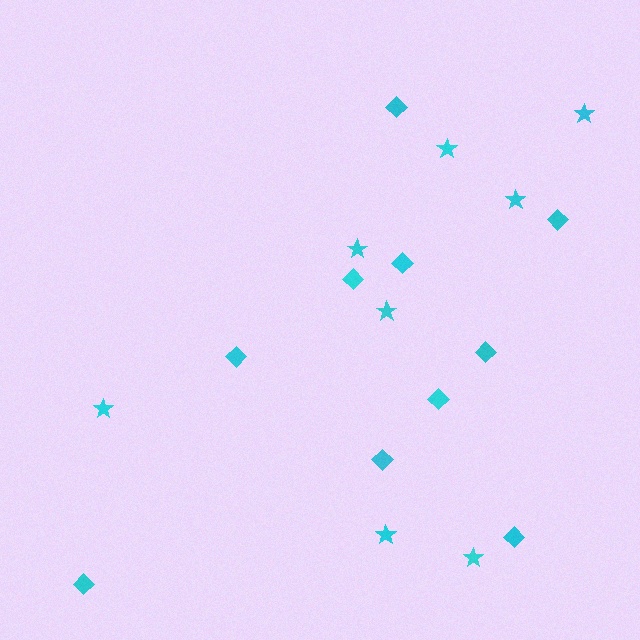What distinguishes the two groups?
There are 2 groups: one group of diamonds (10) and one group of stars (8).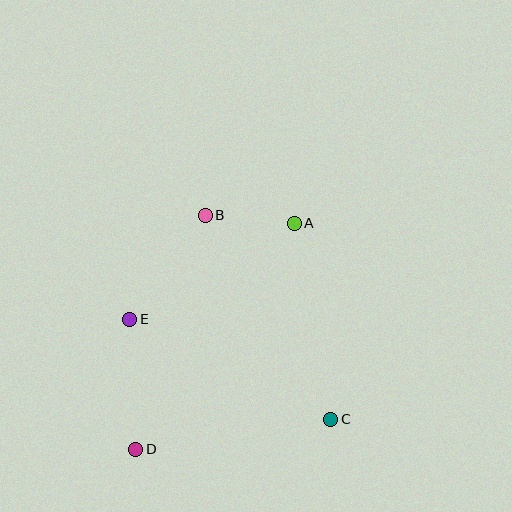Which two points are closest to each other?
Points A and B are closest to each other.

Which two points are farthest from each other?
Points A and D are farthest from each other.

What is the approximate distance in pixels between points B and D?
The distance between B and D is approximately 244 pixels.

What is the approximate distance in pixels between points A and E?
The distance between A and E is approximately 190 pixels.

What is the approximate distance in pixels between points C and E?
The distance between C and E is approximately 224 pixels.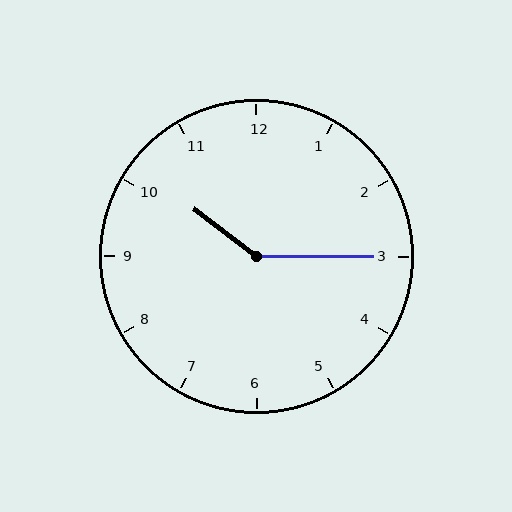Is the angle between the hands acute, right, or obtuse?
It is obtuse.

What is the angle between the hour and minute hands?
Approximately 142 degrees.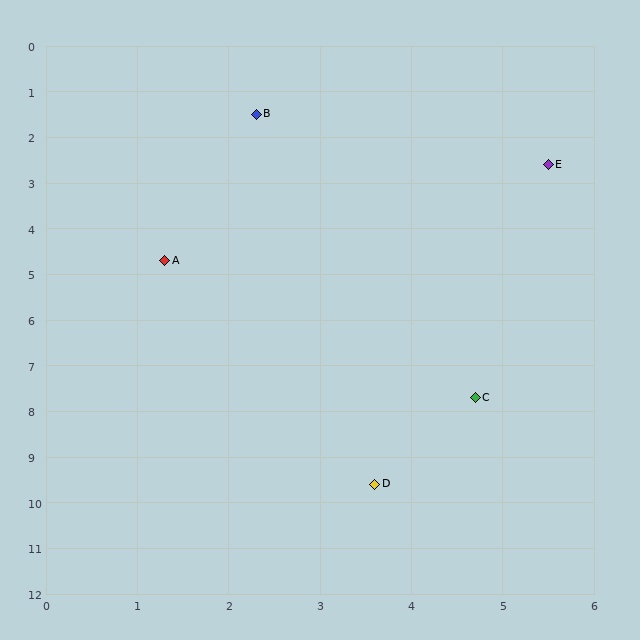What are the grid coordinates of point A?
Point A is at approximately (1.3, 4.7).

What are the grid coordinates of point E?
Point E is at approximately (5.5, 2.6).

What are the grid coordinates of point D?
Point D is at approximately (3.6, 9.6).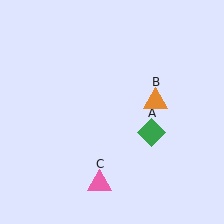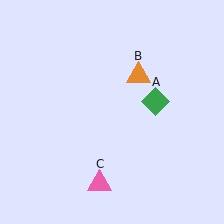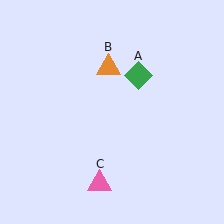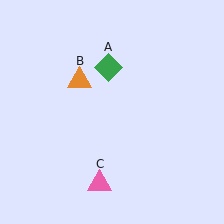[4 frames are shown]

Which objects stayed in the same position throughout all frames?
Pink triangle (object C) remained stationary.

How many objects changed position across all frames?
2 objects changed position: green diamond (object A), orange triangle (object B).